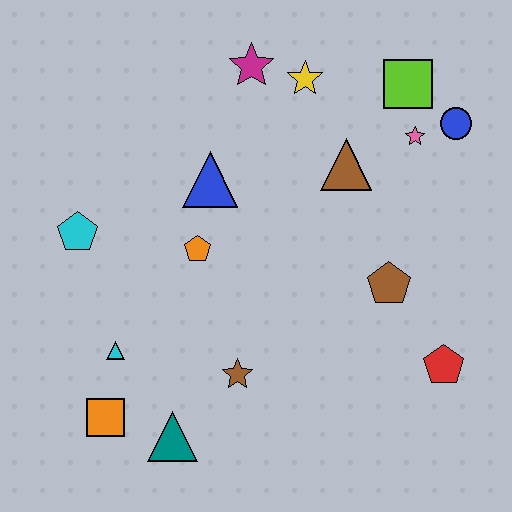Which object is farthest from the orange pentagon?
The blue circle is farthest from the orange pentagon.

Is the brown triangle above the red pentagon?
Yes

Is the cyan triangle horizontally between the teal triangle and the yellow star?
No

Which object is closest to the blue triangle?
The orange pentagon is closest to the blue triangle.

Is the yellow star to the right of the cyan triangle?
Yes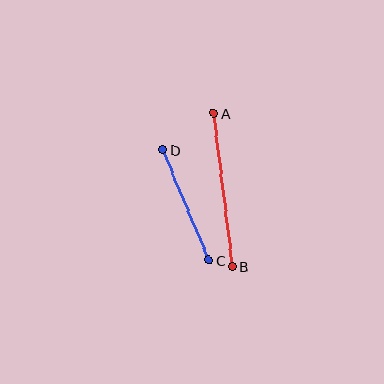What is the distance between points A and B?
The distance is approximately 155 pixels.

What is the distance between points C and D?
The distance is approximately 119 pixels.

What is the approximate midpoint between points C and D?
The midpoint is at approximately (186, 205) pixels.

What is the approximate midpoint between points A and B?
The midpoint is at approximately (223, 190) pixels.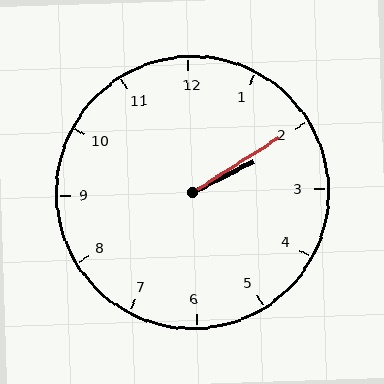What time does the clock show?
2:10.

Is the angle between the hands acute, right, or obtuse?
It is acute.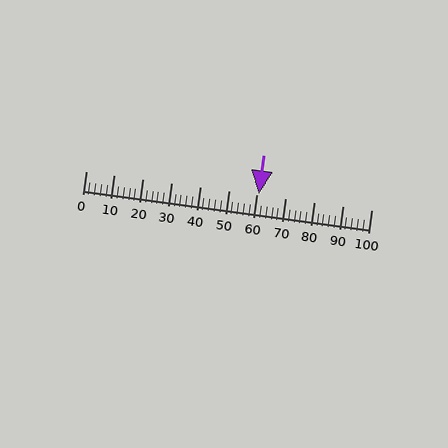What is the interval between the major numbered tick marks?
The major tick marks are spaced 10 units apart.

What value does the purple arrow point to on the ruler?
The purple arrow points to approximately 60.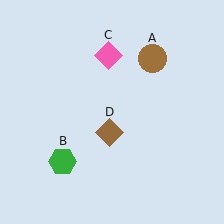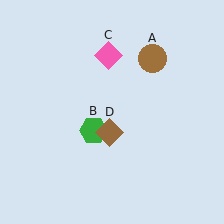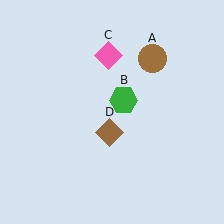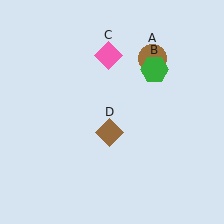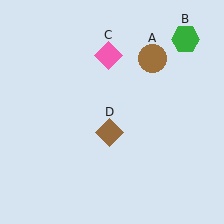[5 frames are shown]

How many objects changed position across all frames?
1 object changed position: green hexagon (object B).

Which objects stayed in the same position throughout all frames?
Brown circle (object A) and pink diamond (object C) and brown diamond (object D) remained stationary.